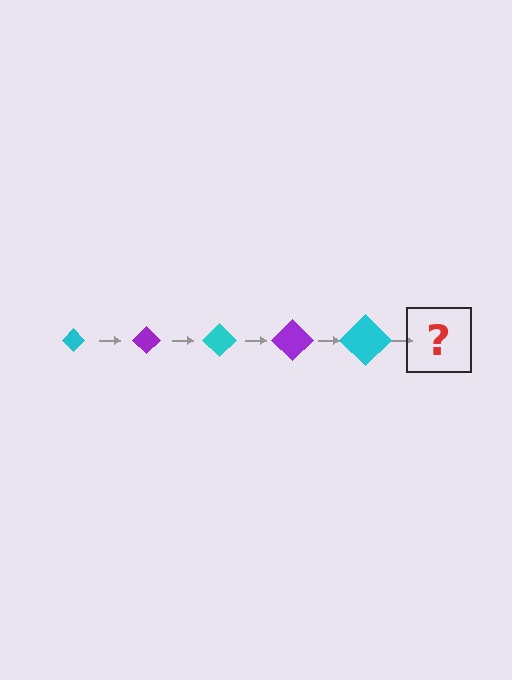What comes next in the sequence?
The next element should be a purple diamond, larger than the previous one.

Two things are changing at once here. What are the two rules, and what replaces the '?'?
The two rules are that the diamond grows larger each step and the color cycles through cyan and purple. The '?' should be a purple diamond, larger than the previous one.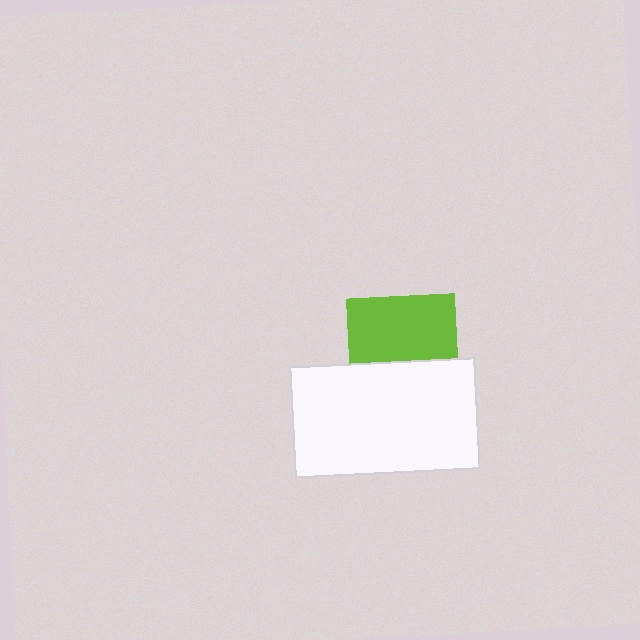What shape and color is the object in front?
The object in front is a white rectangle.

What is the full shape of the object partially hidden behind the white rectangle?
The partially hidden object is a lime square.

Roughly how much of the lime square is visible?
About half of it is visible (roughly 60%).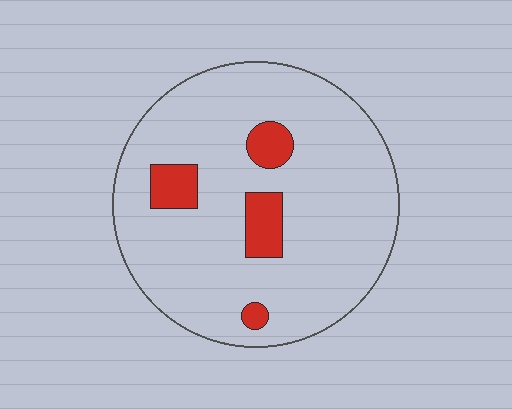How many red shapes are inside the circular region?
4.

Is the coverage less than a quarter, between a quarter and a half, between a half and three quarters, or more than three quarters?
Less than a quarter.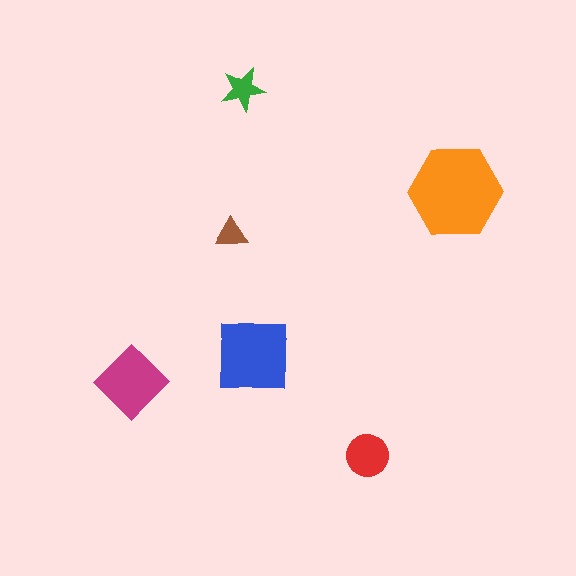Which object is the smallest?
The brown triangle.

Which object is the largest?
The orange hexagon.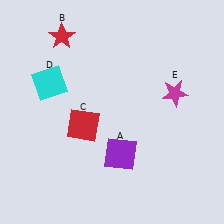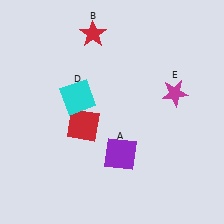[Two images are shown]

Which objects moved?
The objects that moved are: the red star (B), the cyan square (D).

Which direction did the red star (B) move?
The red star (B) moved right.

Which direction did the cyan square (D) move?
The cyan square (D) moved right.